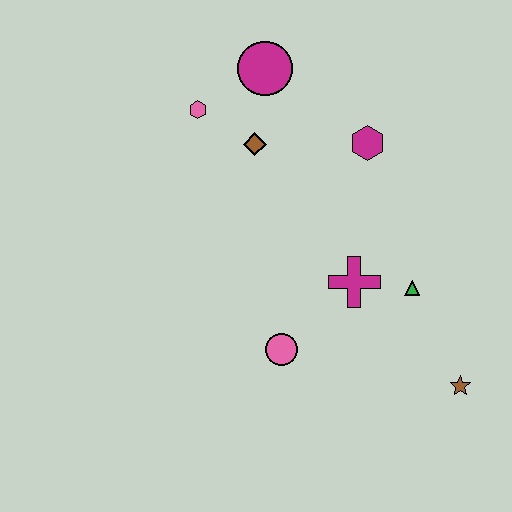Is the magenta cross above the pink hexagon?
No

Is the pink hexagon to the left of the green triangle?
Yes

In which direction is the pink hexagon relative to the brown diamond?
The pink hexagon is to the left of the brown diamond.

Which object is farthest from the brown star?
The pink hexagon is farthest from the brown star.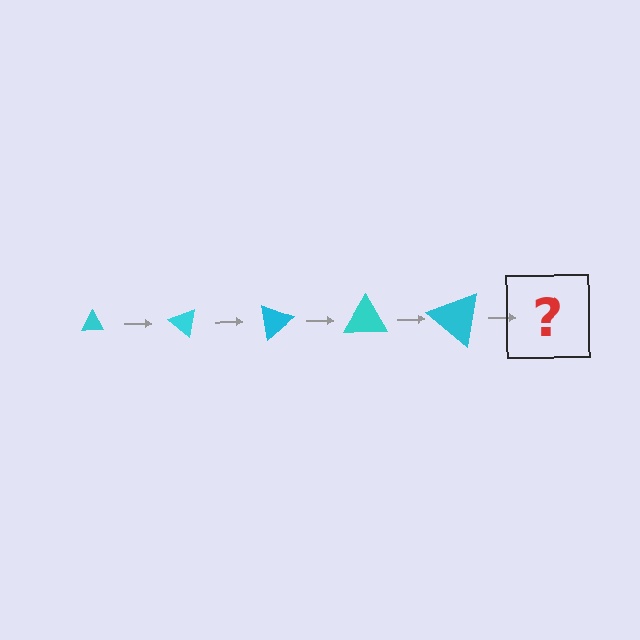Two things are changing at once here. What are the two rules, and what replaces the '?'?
The two rules are that the triangle grows larger each step and it rotates 40 degrees each step. The '?' should be a triangle, larger than the previous one and rotated 200 degrees from the start.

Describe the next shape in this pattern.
It should be a triangle, larger than the previous one and rotated 200 degrees from the start.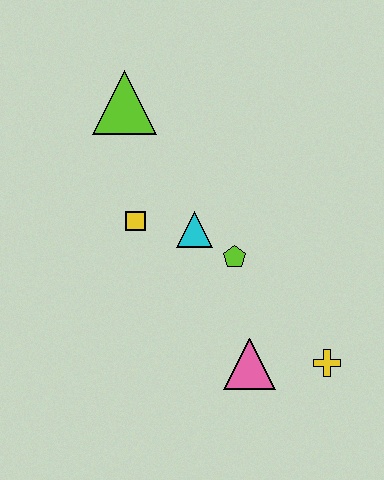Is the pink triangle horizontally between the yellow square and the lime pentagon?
No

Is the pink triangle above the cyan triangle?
No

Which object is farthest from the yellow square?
The yellow cross is farthest from the yellow square.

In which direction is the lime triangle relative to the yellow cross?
The lime triangle is above the yellow cross.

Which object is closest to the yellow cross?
The pink triangle is closest to the yellow cross.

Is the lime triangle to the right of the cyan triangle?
No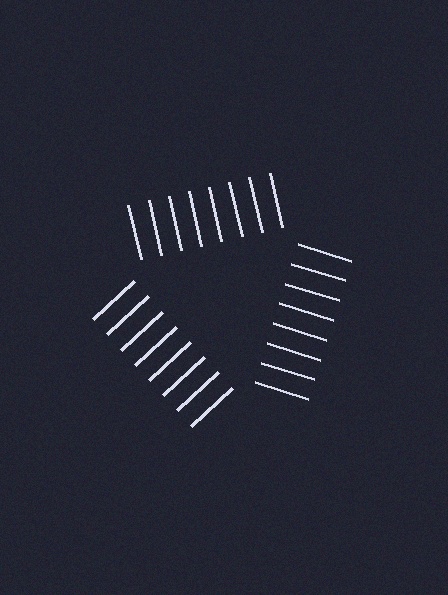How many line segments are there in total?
24 — 8 along each of the 3 edges.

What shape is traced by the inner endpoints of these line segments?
An illusory triangle — the line segments terminate on its edges but no continuous stroke is drawn.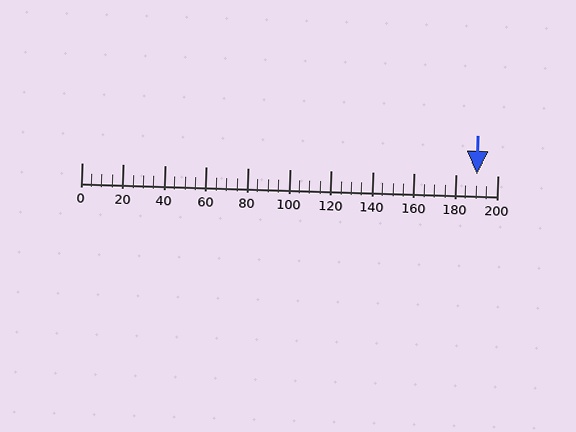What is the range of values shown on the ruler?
The ruler shows values from 0 to 200.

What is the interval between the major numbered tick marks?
The major tick marks are spaced 20 units apart.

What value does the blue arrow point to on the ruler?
The blue arrow points to approximately 190.